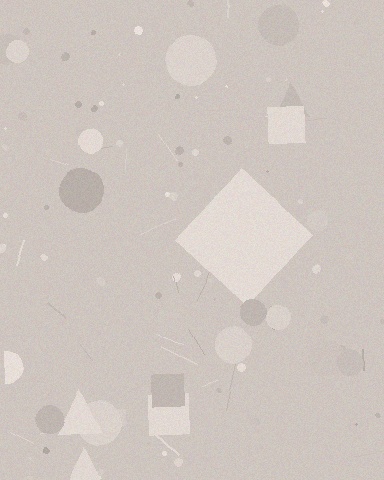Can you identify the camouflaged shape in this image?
The camouflaged shape is a diamond.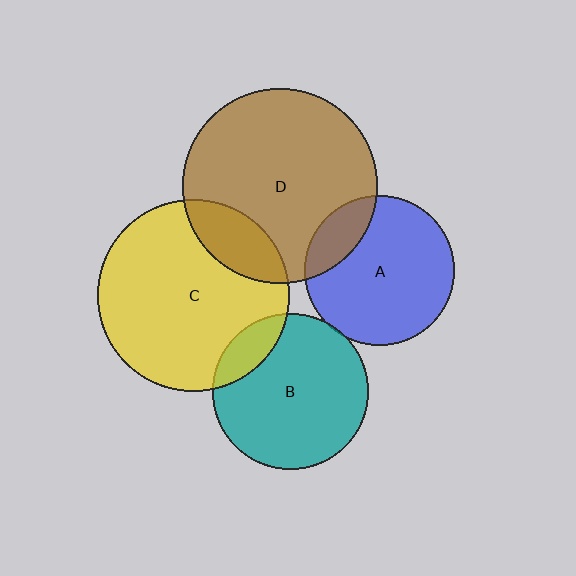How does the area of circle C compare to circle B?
Approximately 1.5 times.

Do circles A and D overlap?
Yes.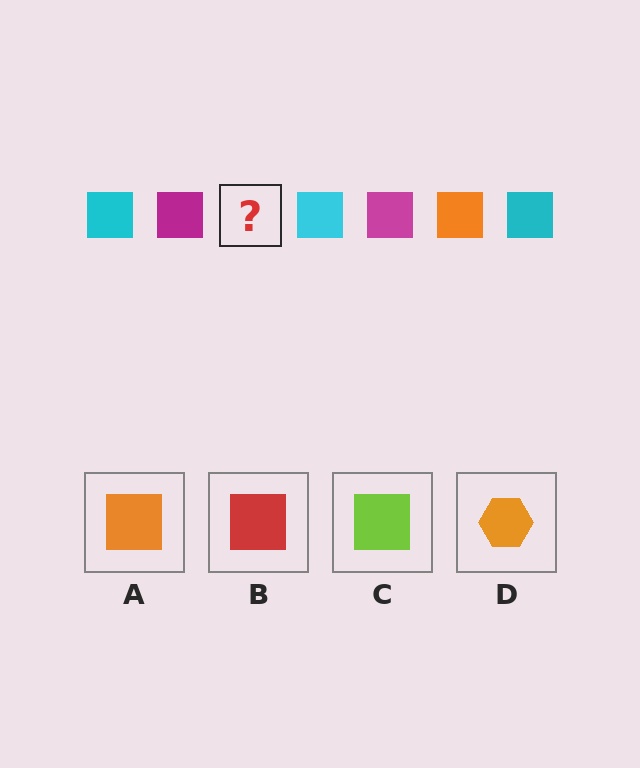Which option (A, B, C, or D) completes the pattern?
A.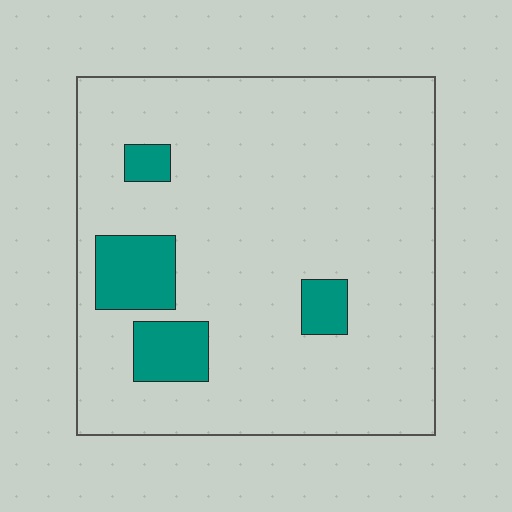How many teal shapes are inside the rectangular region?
4.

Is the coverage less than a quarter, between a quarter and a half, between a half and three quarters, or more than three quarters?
Less than a quarter.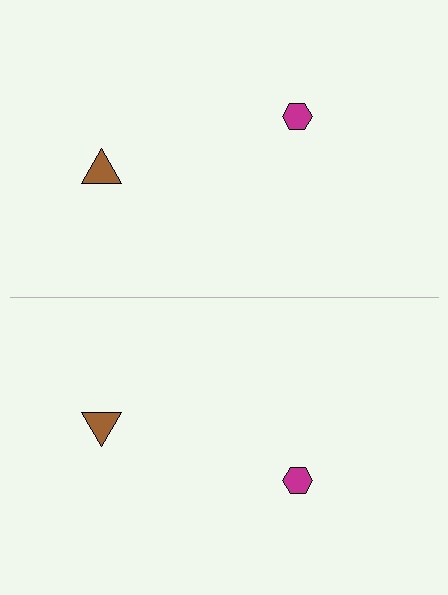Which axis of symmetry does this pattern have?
The pattern has a horizontal axis of symmetry running through the center of the image.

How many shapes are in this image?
There are 4 shapes in this image.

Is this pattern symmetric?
Yes, this pattern has bilateral (reflection) symmetry.